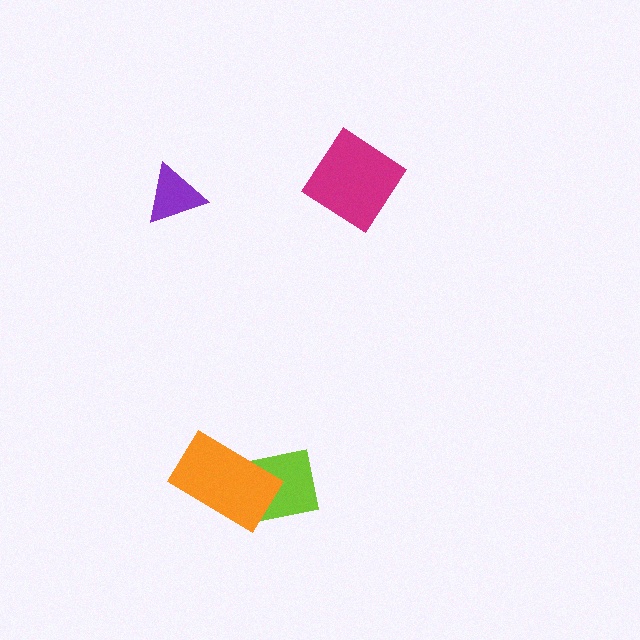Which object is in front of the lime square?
The orange rectangle is in front of the lime square.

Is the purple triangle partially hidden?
No, no other shape covers it.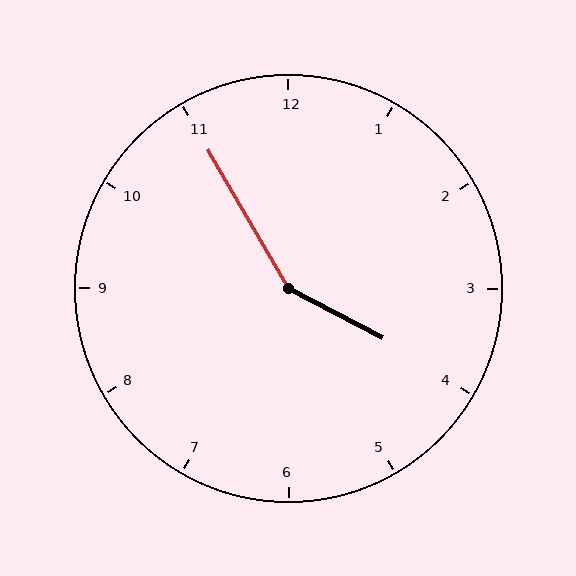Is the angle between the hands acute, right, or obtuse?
It is obtuse.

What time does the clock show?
3:55.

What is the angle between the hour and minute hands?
Approximately 148 degrees.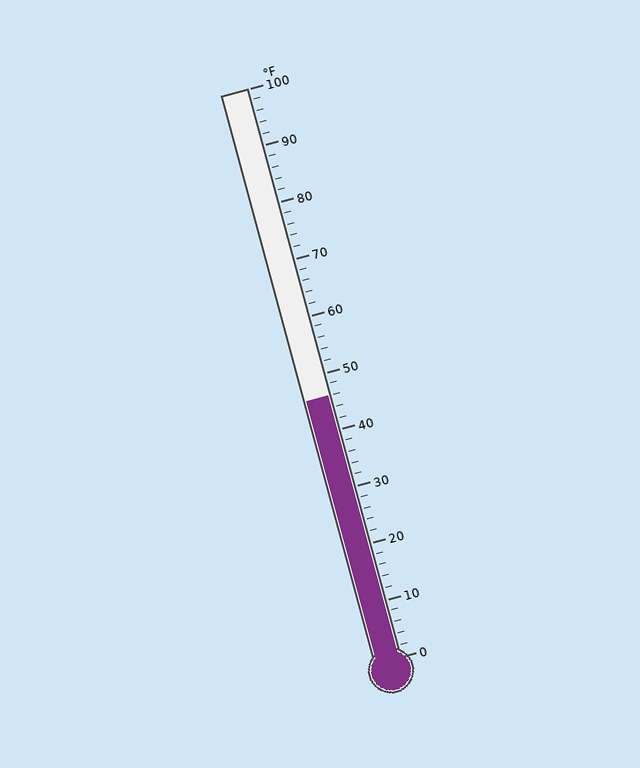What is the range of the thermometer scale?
The thermometer scale ranges from 0°F to 100°F.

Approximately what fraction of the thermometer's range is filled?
The thermometer is filled to approximately 45% of its range.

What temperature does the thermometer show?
The thermometer shows approximately 46°F.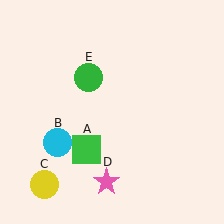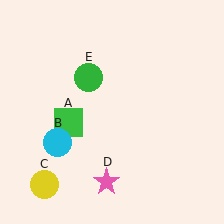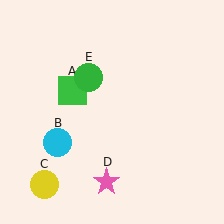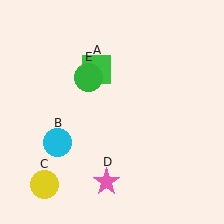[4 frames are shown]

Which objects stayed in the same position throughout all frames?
Cyan circle (object B) and yellow circle (object C) and pink star (object D) and green circle (object E) remained stationary.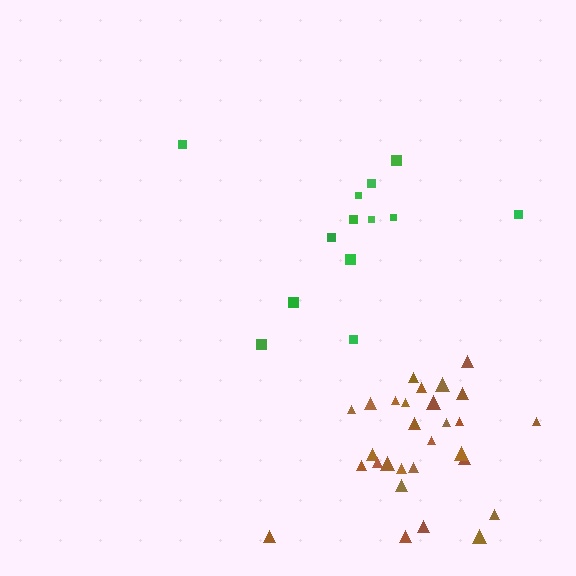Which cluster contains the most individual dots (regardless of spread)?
Brown (30).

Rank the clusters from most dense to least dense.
brown, green.